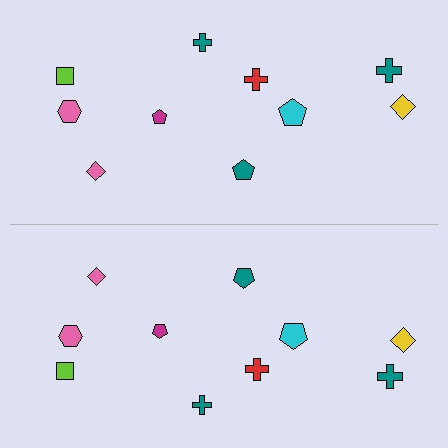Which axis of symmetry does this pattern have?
The pattern has a horizontal axis of symmetry running through the center of the image.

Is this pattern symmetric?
Yes, this pattern has bilateral (reflection) symmetry.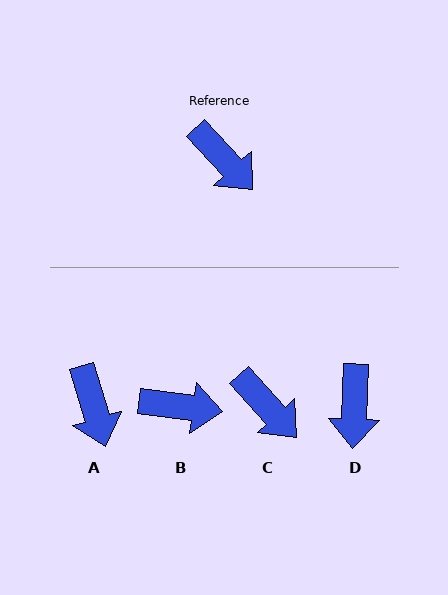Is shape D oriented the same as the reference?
No, it is off by about 45 degrees.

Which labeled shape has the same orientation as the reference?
C.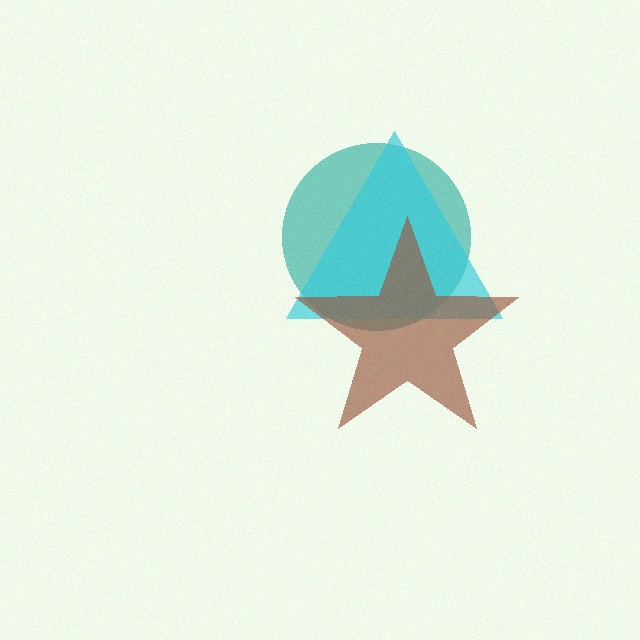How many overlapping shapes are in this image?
There are 3 overlapping shapes in the image.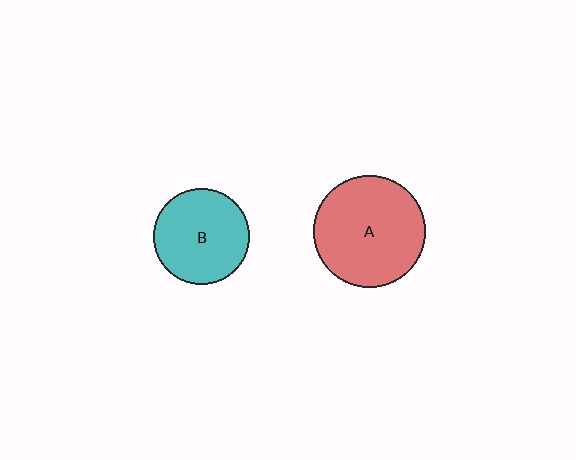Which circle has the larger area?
Circle A (red).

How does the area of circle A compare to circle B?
Approximately 1.4 times.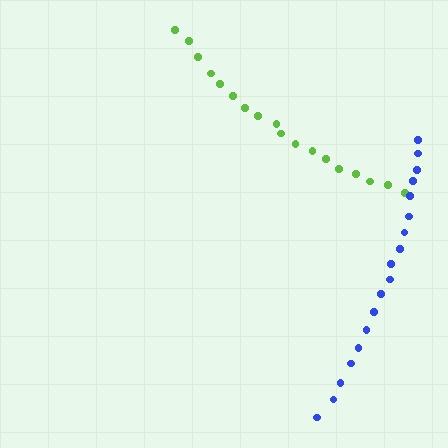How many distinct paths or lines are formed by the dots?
There are 2 distinct paths.